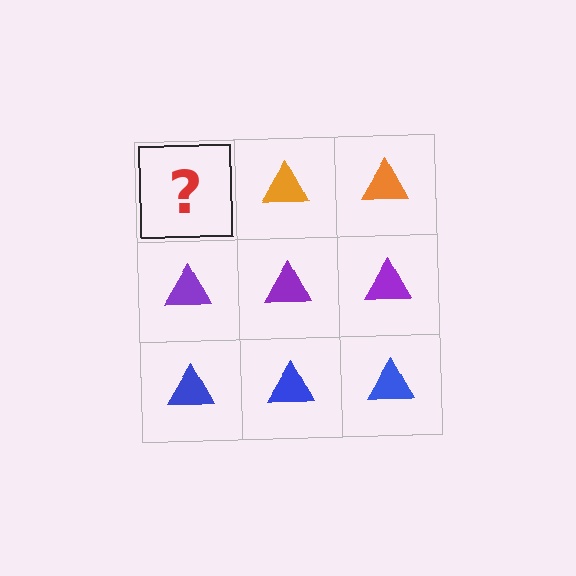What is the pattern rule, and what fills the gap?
The rule is that each row has a consistent color. The gap should be filled with an orange triangle.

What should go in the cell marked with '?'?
The missing cell should contain an orange triangle.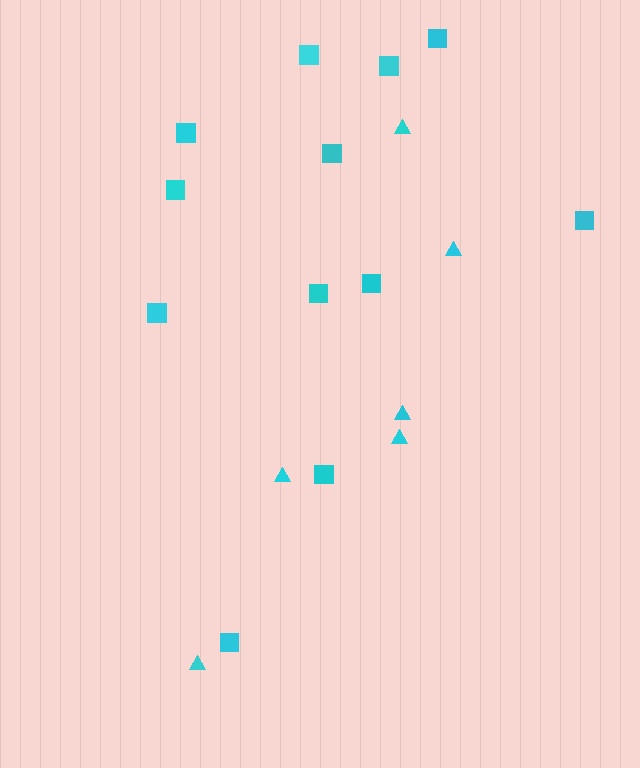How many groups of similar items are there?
There are 2 groups: one group of squares (12) and one group of triangles (6).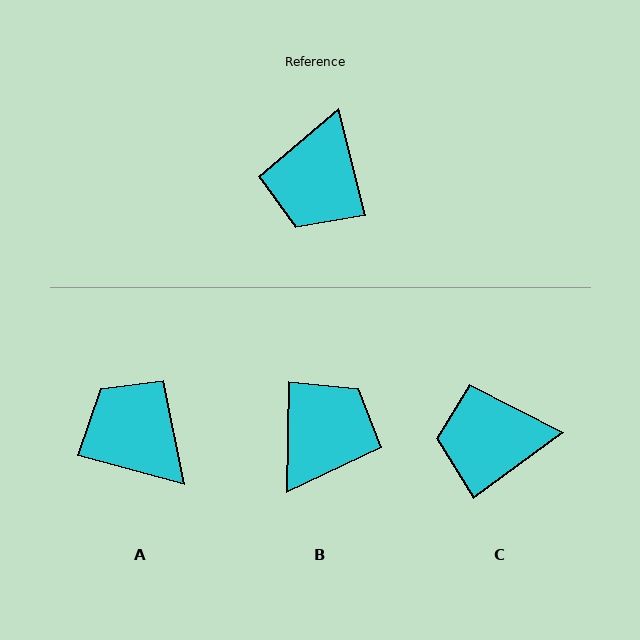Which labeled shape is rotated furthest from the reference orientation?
B, about 165 degrees away.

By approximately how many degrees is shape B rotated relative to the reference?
Approximately 165 degrees counter-clockwise.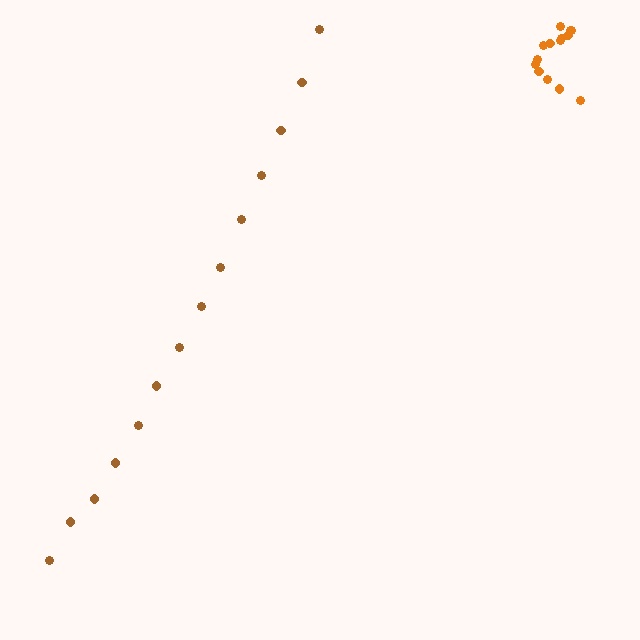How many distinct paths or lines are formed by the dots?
There are 2 distinct paths.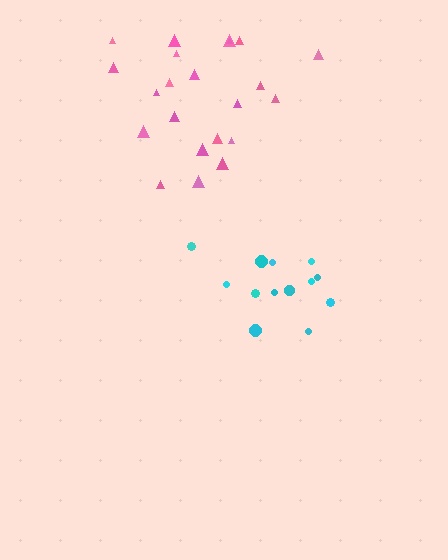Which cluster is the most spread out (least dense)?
Pink.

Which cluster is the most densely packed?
Cyan.